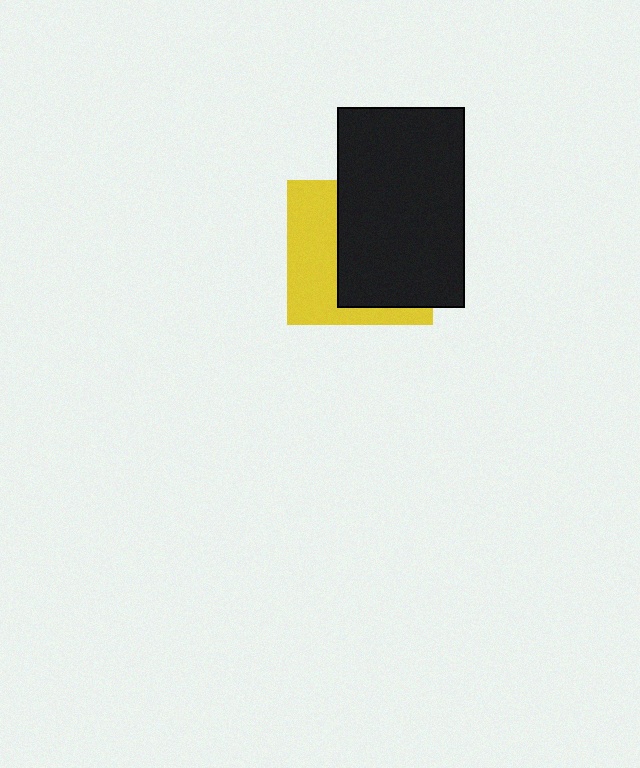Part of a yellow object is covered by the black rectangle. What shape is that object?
It is a square.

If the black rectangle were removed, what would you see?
You would see the complete yellow square.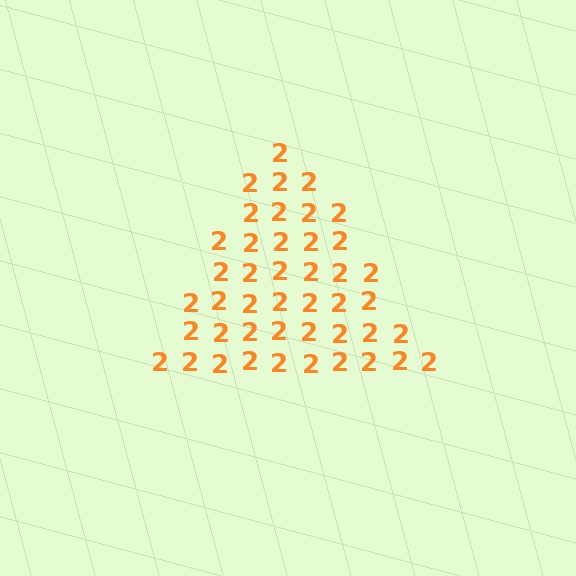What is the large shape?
The large shape is a triangle.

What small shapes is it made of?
It is made of small digit 2's.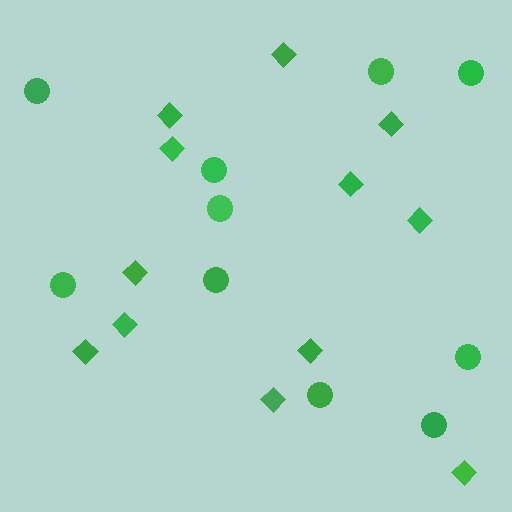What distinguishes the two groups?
There are 2 groups: one group of circles (10) and one group of diamonds (12).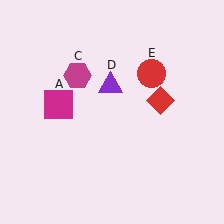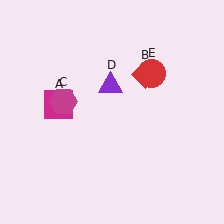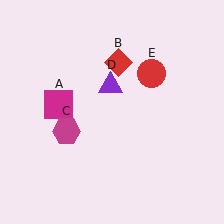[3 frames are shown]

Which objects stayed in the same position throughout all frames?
Magenta square (object A) and purple triangle (object D) and red circle (object E) remained stationary.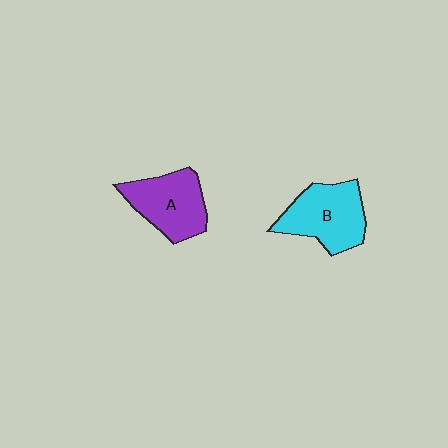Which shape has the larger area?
Shape B (cyan).